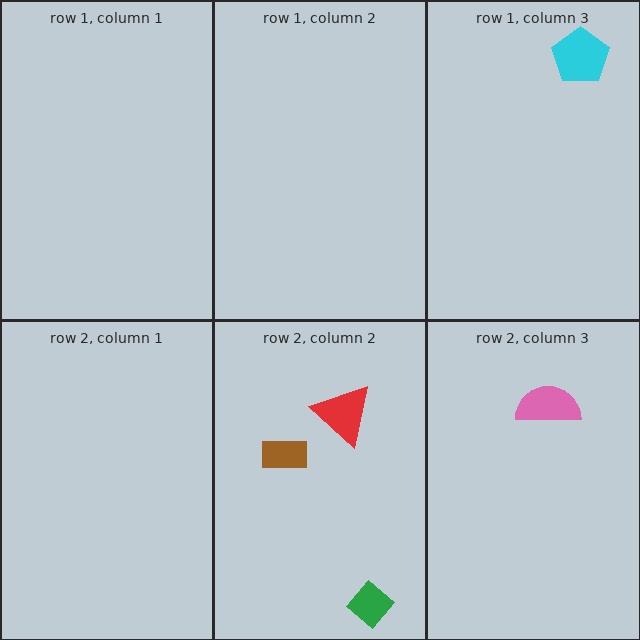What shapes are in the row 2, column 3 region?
The pink semicircle.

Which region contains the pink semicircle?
The row 2, column 3 region.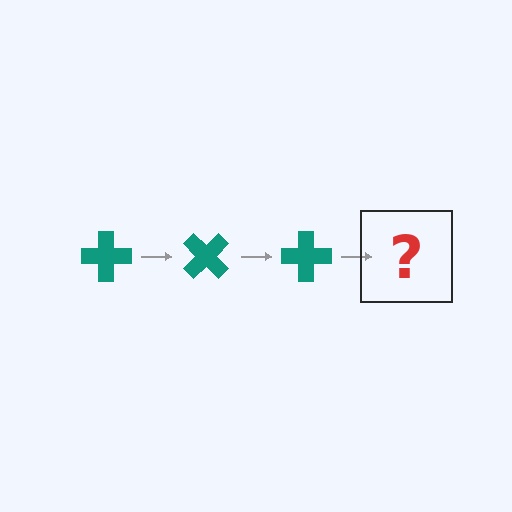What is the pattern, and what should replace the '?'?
The pattern is that the cross rotates 45 degrees each step. The '?' should be a teal cross rotated 135 degrees.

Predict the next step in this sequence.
The next step is a teal cross rotated 135 degrees.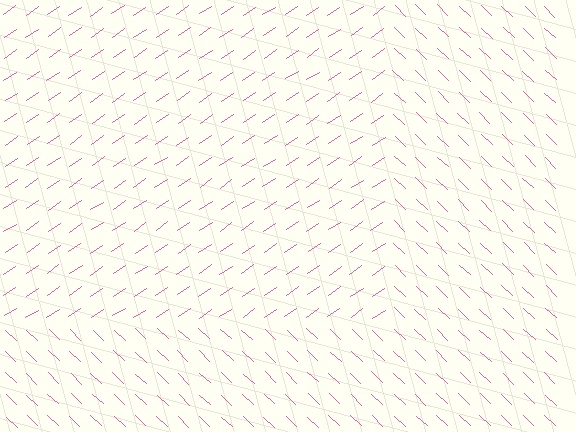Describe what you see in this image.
The image is filled with small pink line segments. A rectangle region in the image has lines oriented differently from the surrounding lines, creating a visible texture boundary.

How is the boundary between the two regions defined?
The boundary is defined purely by a change in line orientation (approximately 78 degrees difference). All lines are the same color and thickness.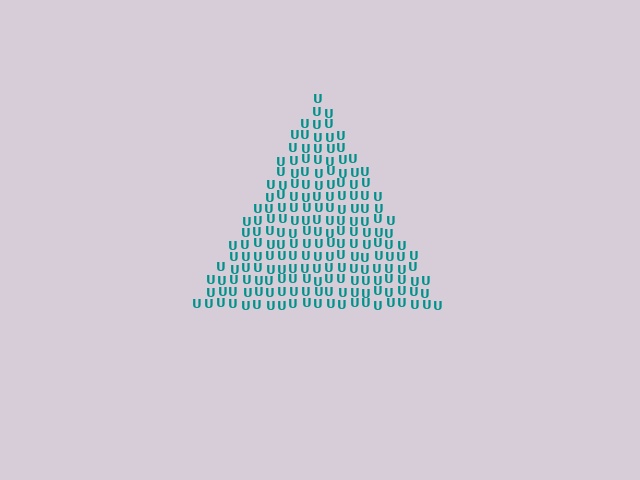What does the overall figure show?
The overall figure shows a triangle.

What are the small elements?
The small elements are letter U's.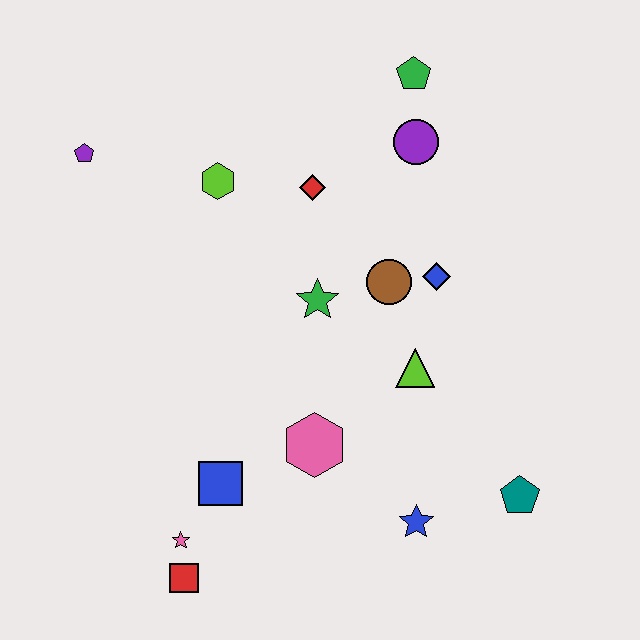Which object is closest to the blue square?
The pink star is closest to the blue square.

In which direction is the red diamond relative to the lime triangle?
The red diamond is above the lime triangle.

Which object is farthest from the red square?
The green pentagon is farthest from the red square.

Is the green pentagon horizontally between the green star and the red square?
No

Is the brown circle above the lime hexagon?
No